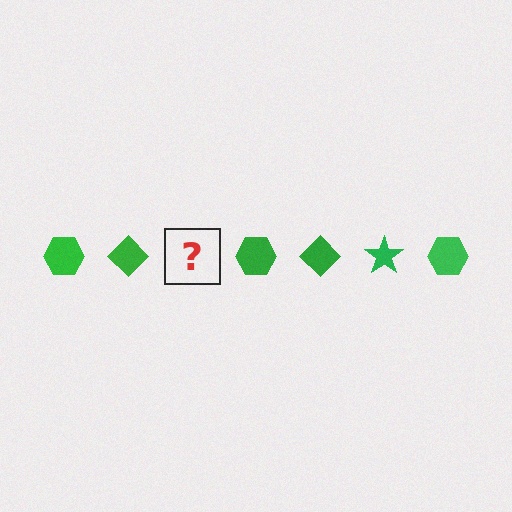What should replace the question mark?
The question mark should be replaced with a green star.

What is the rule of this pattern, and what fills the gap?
The rule is that the pattern cycles through hexagon, diamond, star shapes in green. The gap should be filled with a green star.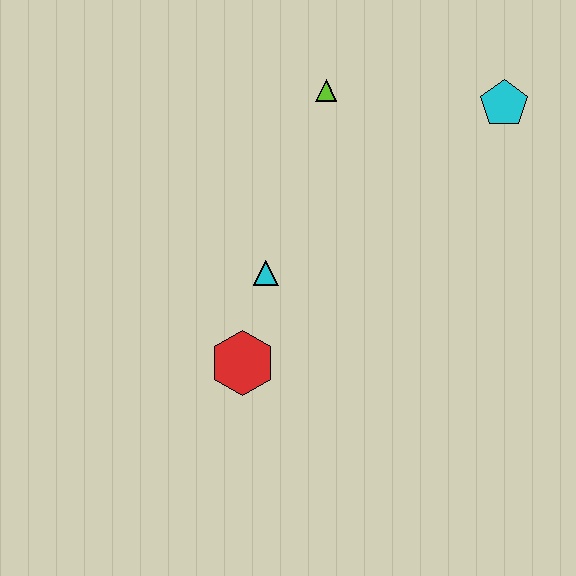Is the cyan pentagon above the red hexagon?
Yes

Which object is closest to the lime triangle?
The cyan pentagon is closest to the lime triangle.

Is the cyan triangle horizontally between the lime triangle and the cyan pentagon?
No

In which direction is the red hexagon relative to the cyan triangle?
The red hexagon is below the cyan triangle.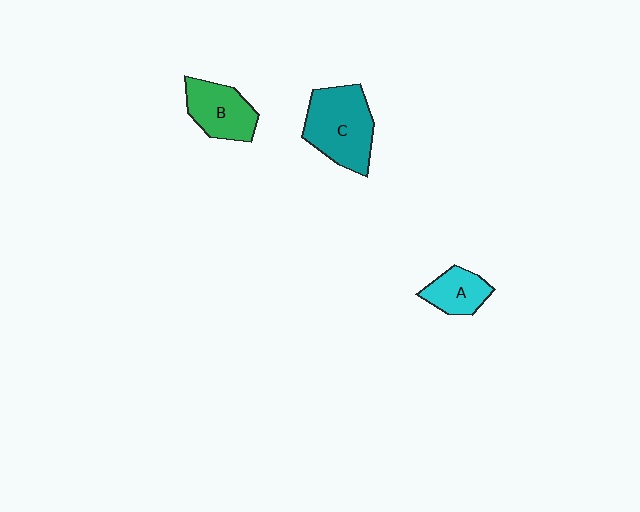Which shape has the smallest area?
Shape A (cyan).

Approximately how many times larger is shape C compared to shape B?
Approximately 1.4 times.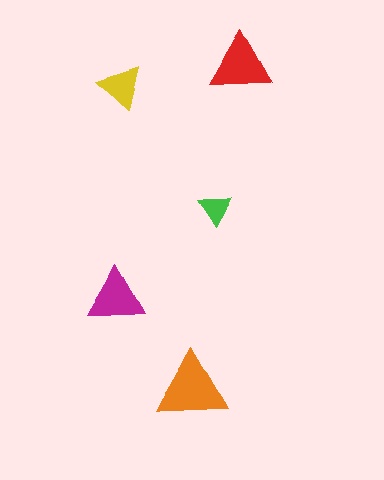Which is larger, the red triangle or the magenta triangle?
The red one.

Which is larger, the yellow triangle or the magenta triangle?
The magenta one.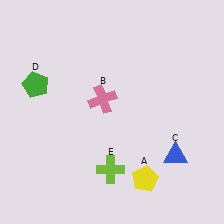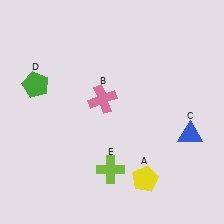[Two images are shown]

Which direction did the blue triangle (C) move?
The blue triangle (C) moved up.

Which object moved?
The blue triangle (C) moved up.